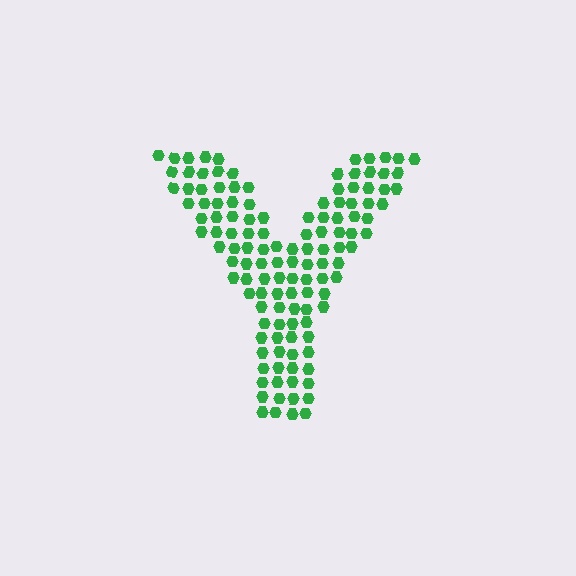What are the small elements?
The small elements are hexagons.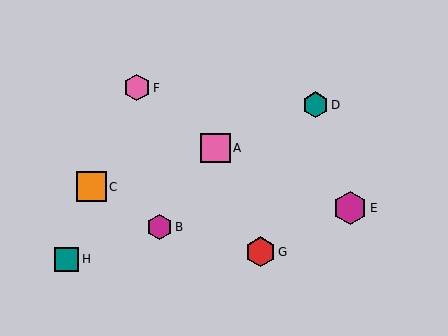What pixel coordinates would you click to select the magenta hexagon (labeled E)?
Click at (350, 208) to select the magenta hexagon E.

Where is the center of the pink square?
The center of the pink square is at (216, 148).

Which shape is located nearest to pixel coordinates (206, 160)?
The pink square (labeled A) at (216, 148) is nearest to that location.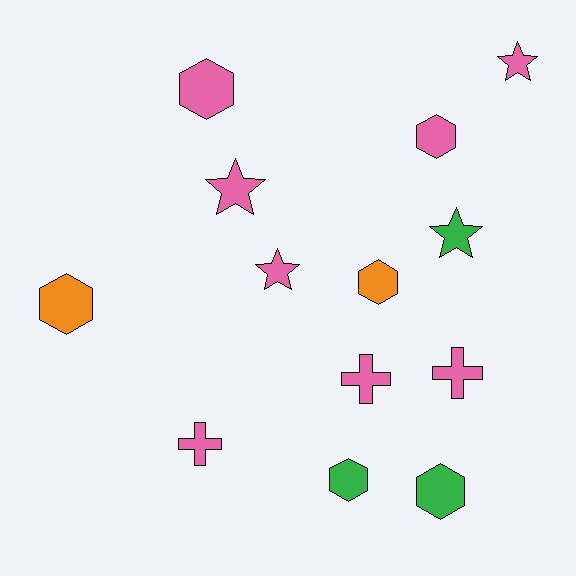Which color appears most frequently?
Pink, with 8 objects.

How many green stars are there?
There is 1 green star.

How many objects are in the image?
There are 13 objects.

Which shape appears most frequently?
Hexagon, with 6 objects.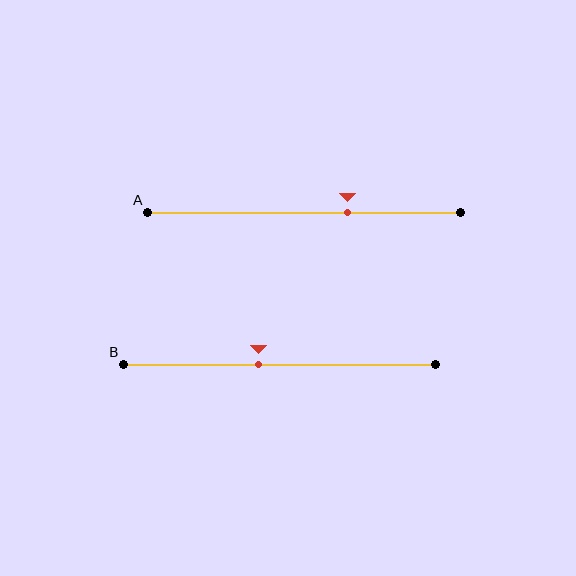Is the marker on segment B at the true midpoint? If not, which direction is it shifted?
No, the marker on segment B is shifted to the left by about 7% of the segment length.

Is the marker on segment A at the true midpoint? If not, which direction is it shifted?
No, the marker on segment A is shifted to the right by about 14% of the segment length.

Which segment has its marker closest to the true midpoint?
Segment B has its marker closest to the true midpoint.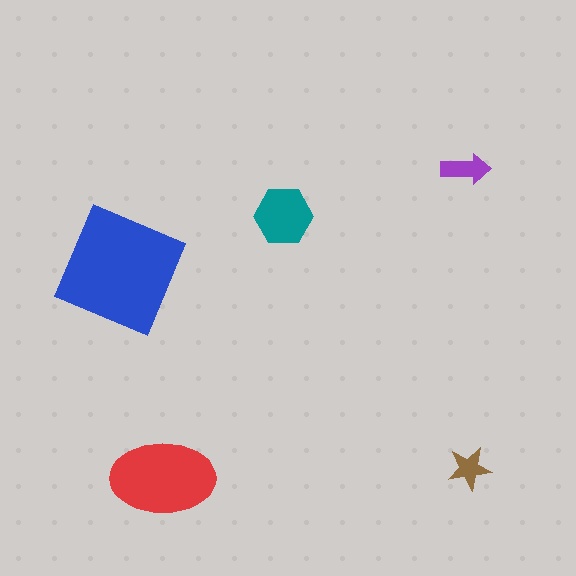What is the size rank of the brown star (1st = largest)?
5th.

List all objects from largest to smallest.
The blue square, the red ellipse, the teal hexagon, the purple arrow, the brown star.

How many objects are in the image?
There are 5 objects in the image.